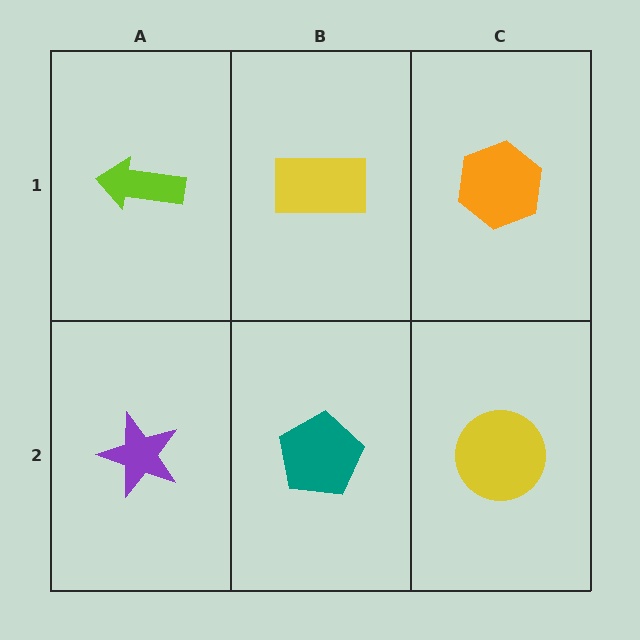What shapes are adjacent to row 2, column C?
An orange hexagon (row 1, column C), a teal pentagon (row 2, column B).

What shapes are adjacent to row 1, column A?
A purple star (row 2, column A), a yellow rectangle (row 1, column B).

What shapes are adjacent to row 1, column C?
A yellow circle (row 2, column C), a yellow rectangle (row 1, column B).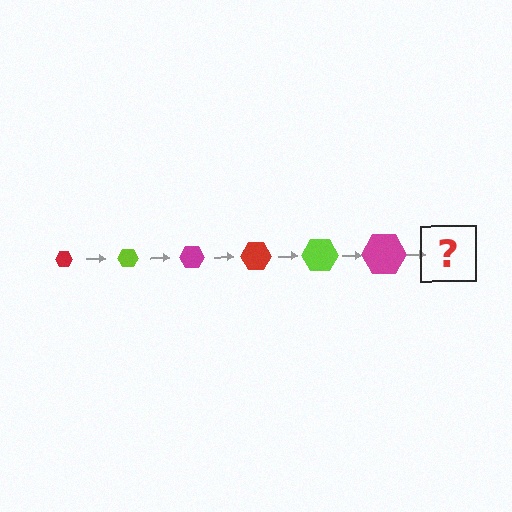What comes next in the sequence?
The next element should be a red hexagon, larger than the previous one.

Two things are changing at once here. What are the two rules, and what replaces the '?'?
The two rules are that the hexagon grows larger each step and the color cycles through red, lime, and magenta. The '?' should be a red hexagon, larger than the previous one.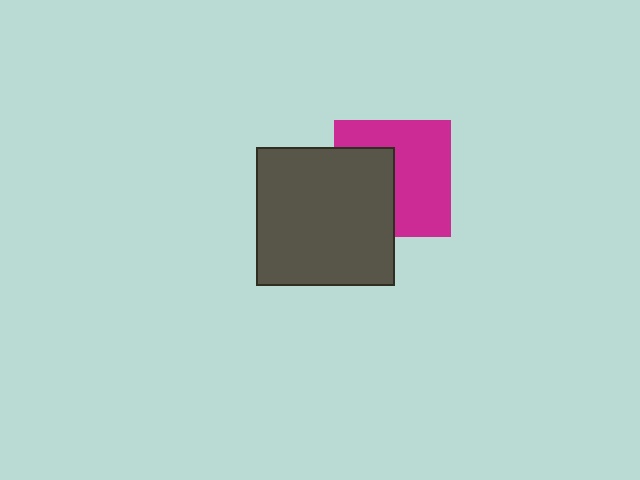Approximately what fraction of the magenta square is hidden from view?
Roughly 40% of the magenta square is hidden behind the dark gray square.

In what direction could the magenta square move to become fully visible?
The magenta square could move right. That would shift it out from behind the dark gray square entirely.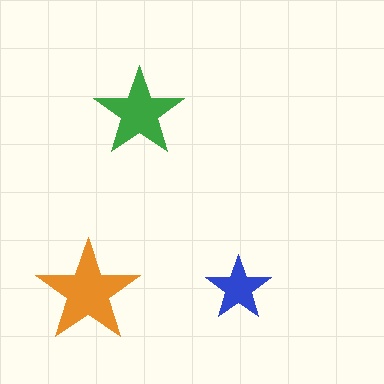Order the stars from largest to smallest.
the orange one, the green one, the blue one.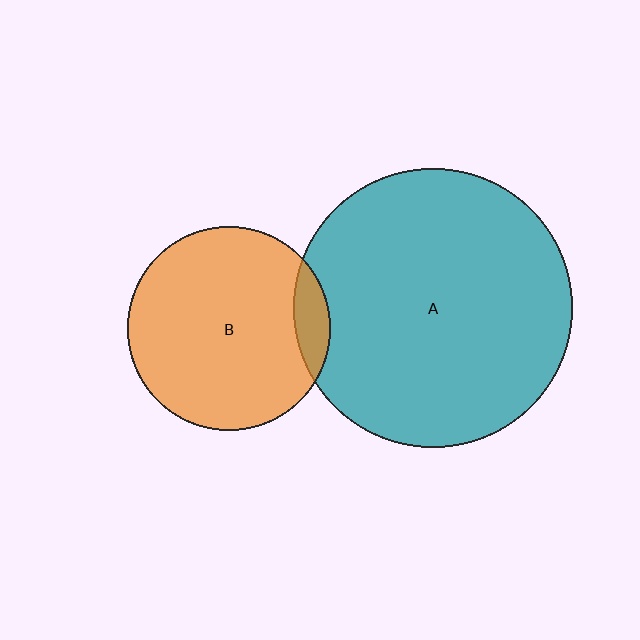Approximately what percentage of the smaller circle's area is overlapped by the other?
Approximately 10%.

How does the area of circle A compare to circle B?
Approximately 1.9 times.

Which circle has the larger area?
Circle A (teal).